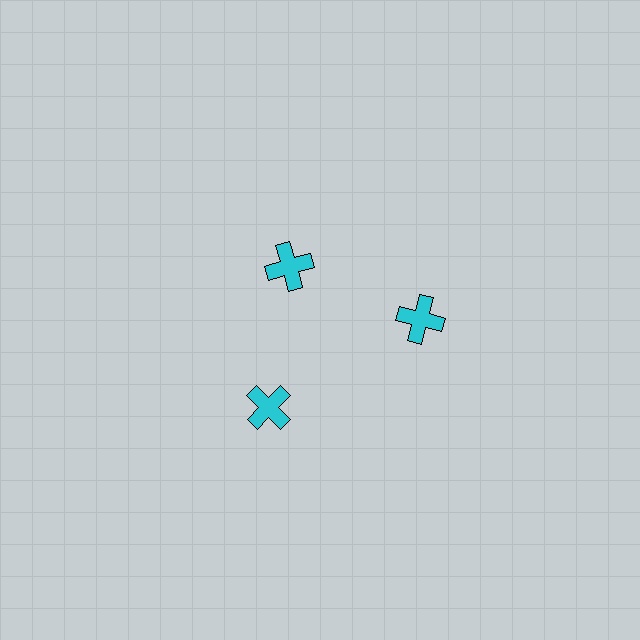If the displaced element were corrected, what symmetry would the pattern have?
It would have 3-fold rotational symmetry — the pattern would map onto itself every 120 degrees.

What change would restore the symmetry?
The symmetry would be restored by moving it outward, back onto the ring so that all 3 crosses sit at equal angles and equal distance from the center.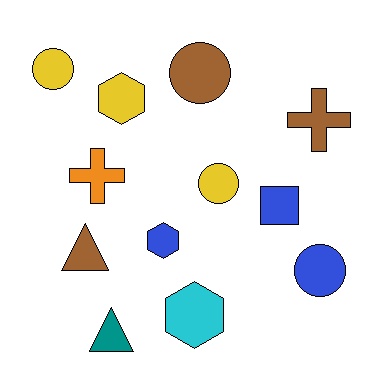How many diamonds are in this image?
There are no diamonds.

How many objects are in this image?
There are 12 objects.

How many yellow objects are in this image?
There are 3 yellow objects.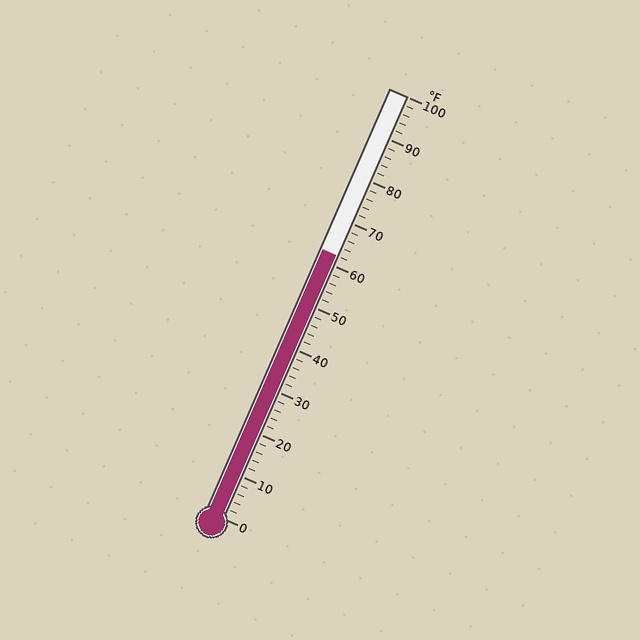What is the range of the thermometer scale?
The thermometer scale ranges from 0°F to 100°F.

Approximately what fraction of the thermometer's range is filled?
The thermometer is filled to approximately 60% of its range.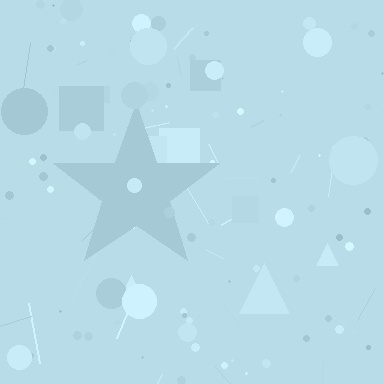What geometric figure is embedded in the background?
A star is embedded in the background.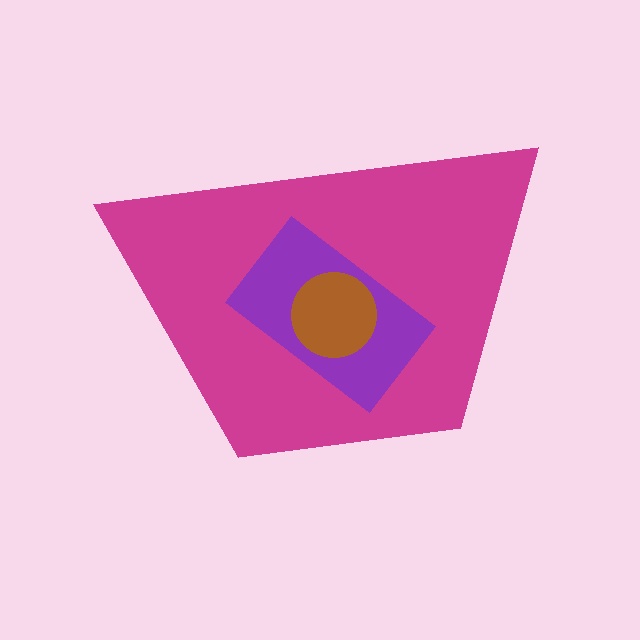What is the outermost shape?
The magenta trapezoid.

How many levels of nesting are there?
3.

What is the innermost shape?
The brown circle.